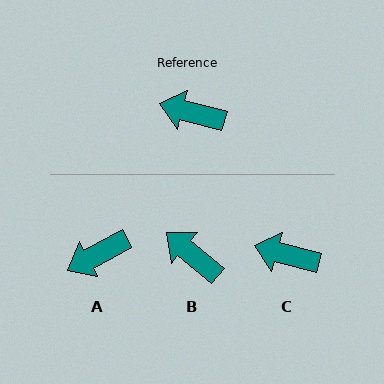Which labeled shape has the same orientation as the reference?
C.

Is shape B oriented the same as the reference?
No, it is off by about 26 degrees.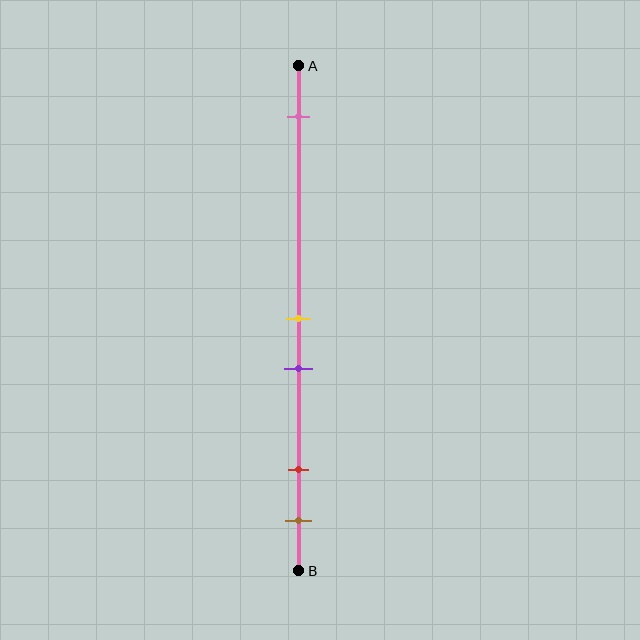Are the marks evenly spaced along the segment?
No, the marks are not evenly spaced.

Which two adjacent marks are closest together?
The yellow and purple marks are the closest adjacent pair.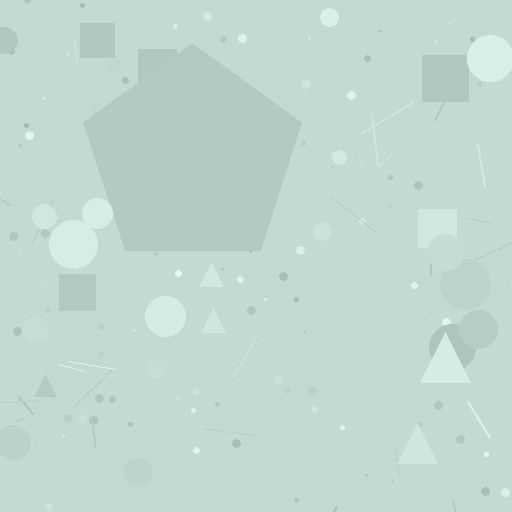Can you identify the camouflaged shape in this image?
The camouflaged shape is a pentagon.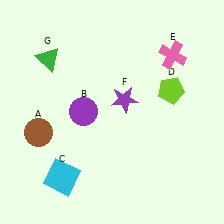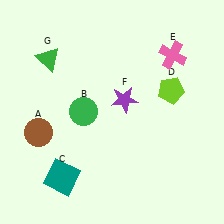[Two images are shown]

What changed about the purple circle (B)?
In Image 1, B is purple. In Image 2, it changed to green.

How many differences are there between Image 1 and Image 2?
There are 2 differences between the two images.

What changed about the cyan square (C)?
In Image 1, C is cyan. In Image 2, it changed to teal.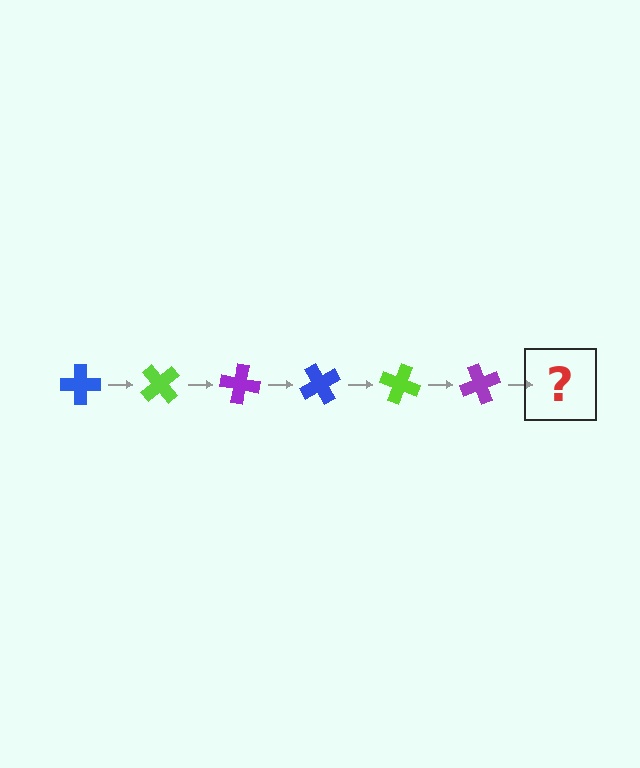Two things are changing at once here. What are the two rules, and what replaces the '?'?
The two rules are that it rotates 50 degrees each step and the color cycles through blue, lime, and purple. The '?' should be a blue cross, rotated 300 degrees from the start.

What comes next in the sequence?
The next element should be a blue cross, rotated 300 degrees from the start.